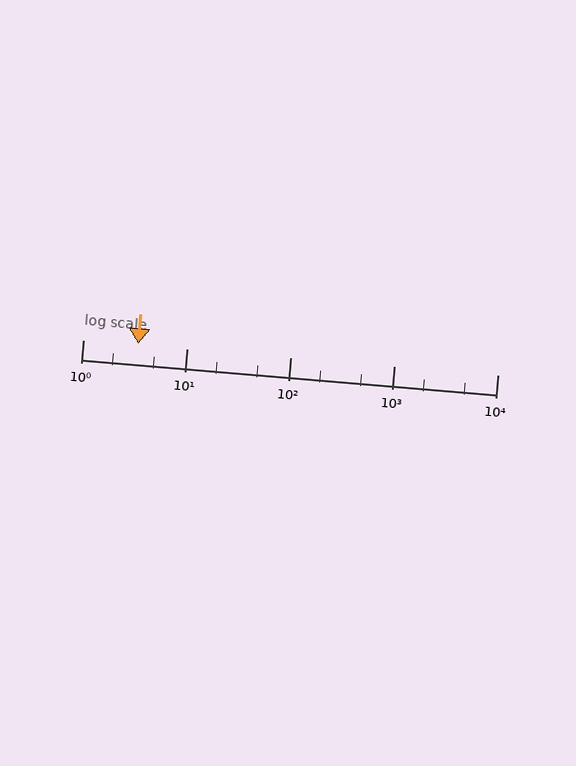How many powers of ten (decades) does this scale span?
The scale spans 4 decades, from 1 to 10000.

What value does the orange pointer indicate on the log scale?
The pointer indicates approximately 3.4.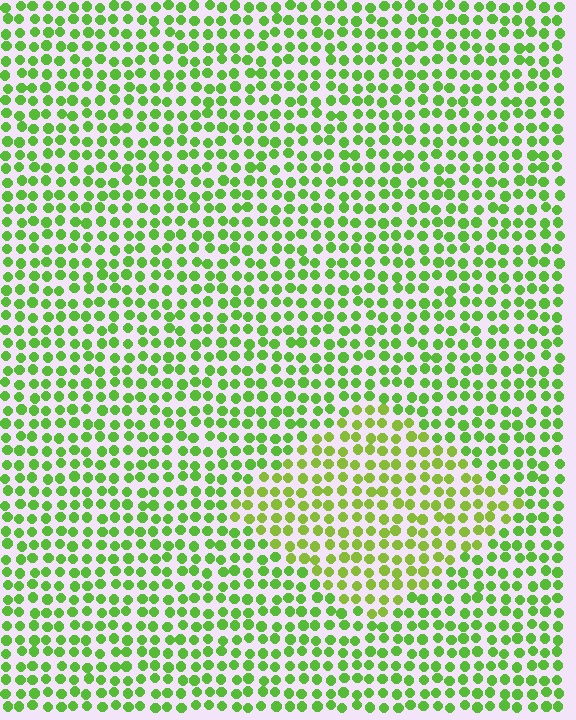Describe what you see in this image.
The image is filled with small lime elements in a uniform arrangement. A diamond-shaped region is visible where the elements are tinted to a slightly different hue, forming a subtle color boundary.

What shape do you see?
I see a diamond.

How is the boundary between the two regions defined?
The boundary is defined purely by a slight shift in hue (about 22 degrees). Spacing, size, and orientation are identical on both sides.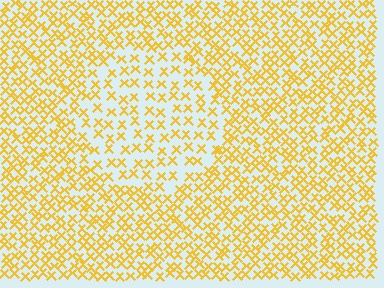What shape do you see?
I see a circle.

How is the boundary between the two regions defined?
The boundary is defined by a change in element density (approximately 1.8x ratio). All elements are the same color, size, and shape.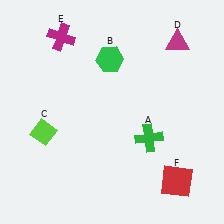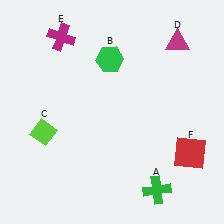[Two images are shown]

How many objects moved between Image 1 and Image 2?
2 objects moved between the two images.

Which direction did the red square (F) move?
The red square (F) moved up.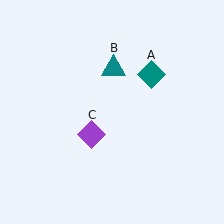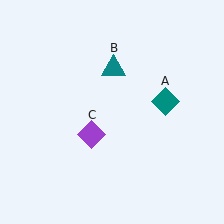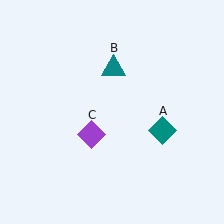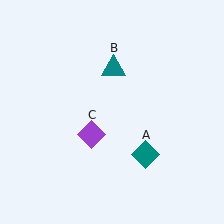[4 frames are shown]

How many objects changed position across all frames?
1 object changed position: teal diamond (object A).